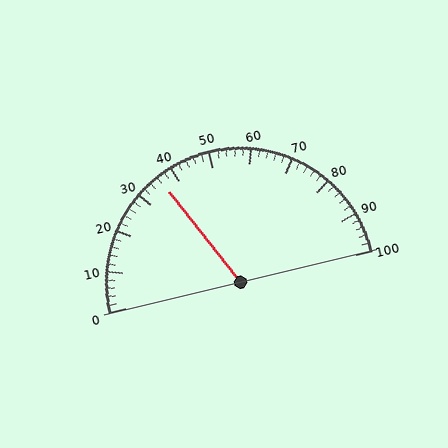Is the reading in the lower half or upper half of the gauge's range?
The reading is in the lower half of the range (0 to 100).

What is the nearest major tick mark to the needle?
The nearest major tick mark is 40.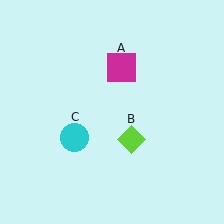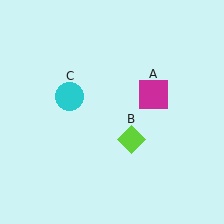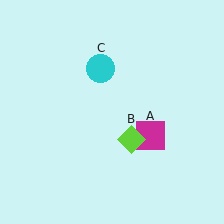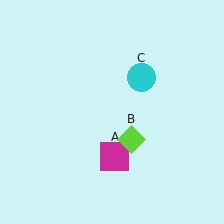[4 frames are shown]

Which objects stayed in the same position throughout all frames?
Lime diamond (object B) remained stationary.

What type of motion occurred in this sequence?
The magenta square (object A), cyan circle (object C) rotated clockwise around the center of the scene.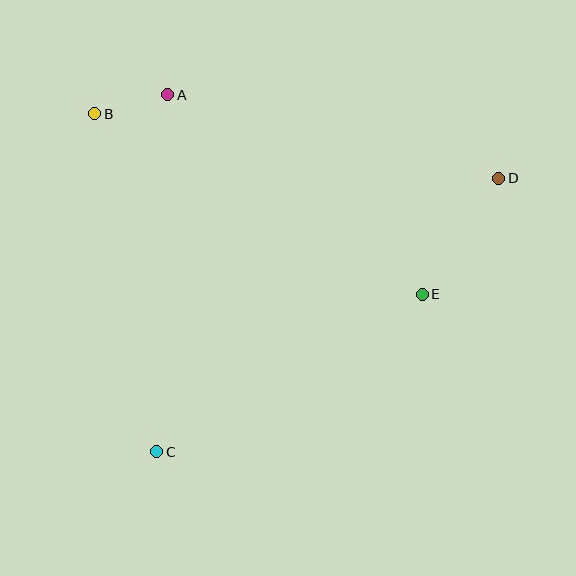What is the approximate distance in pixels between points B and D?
The distance between B and D is approximately 409 pixels.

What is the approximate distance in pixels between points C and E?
The distance between C and E is approximately 309 pixels.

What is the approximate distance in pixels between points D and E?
The distance between D and E is approximately 139 pixels.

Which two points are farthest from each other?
Points C and D are farthest from each other.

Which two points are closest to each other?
Points A and B are closest to each other.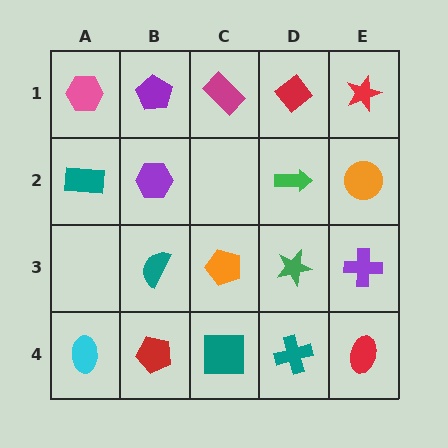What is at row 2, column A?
A teal rectangle.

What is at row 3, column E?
A purple cross.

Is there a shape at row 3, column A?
No, that cell is empty.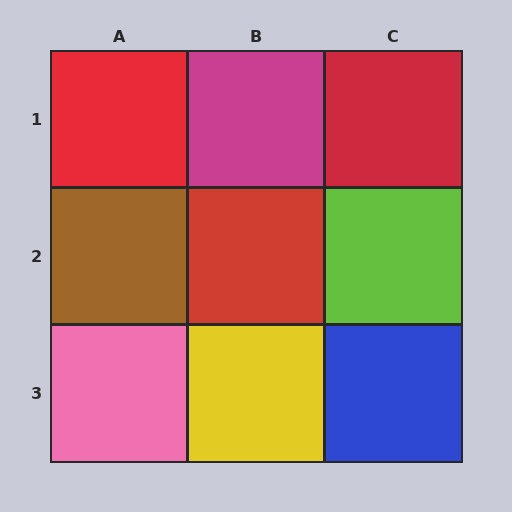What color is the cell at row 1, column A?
Red.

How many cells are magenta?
1 cell is magenta.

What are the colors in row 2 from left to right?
Brown, red, lime.